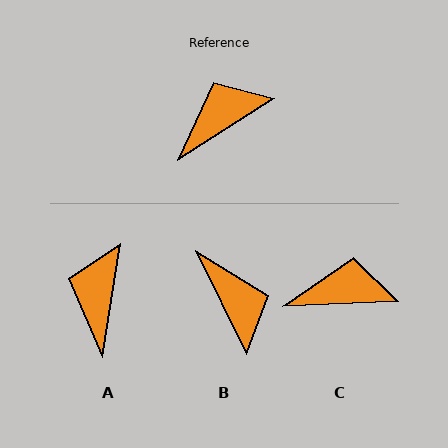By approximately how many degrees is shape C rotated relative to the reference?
Approximately 30 degrees clockwise.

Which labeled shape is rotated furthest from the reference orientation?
B, about 97 degrees away.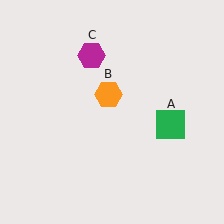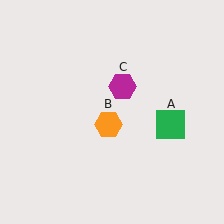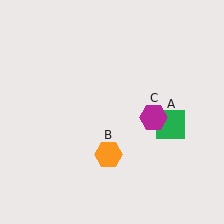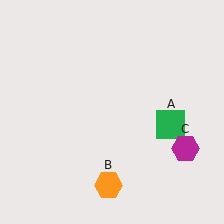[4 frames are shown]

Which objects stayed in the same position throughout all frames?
Green square (object A) remained stationary.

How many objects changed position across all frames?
2 objects changed position: orange hexagon (object B), magenta hexagon (object C).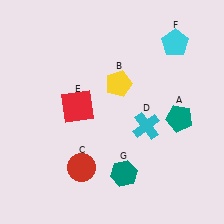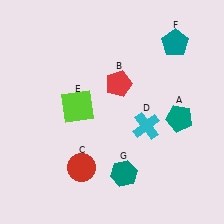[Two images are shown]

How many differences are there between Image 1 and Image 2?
There are 3 differences between the two images.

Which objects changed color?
B changed from yellow to red. E changed from red to lime. F changed from cyan to teal.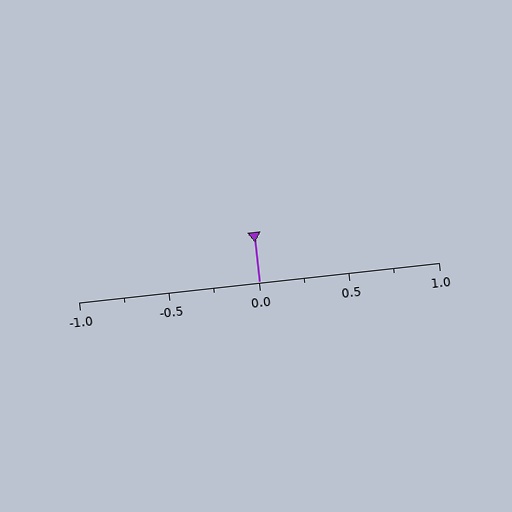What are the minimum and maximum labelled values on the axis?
The axis runs from -1.0 to 1.0.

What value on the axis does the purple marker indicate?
The marker indicates approximately 0.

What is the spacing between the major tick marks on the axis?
The major ticks are spaced 0.5 apart.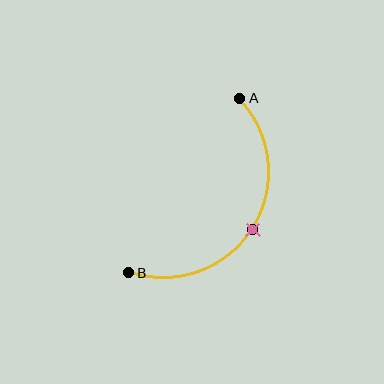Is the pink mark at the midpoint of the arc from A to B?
Yes. The pink mark lies on the arc at equal arc-length from both A and B — it is the arc midpoint.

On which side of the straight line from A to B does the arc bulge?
The arc bulges to the right of the straight line connecting A and B.